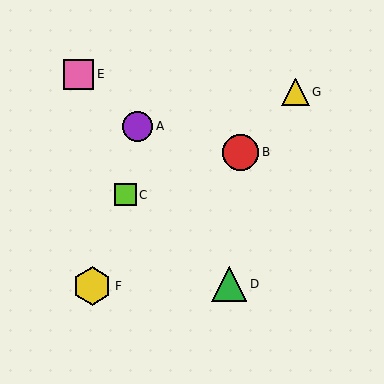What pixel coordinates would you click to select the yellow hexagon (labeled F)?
Click at (92, 286) to select the yellow hexagon F.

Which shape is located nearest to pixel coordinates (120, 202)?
The lime square (labeled C) at (125, 195) is nearest to that location.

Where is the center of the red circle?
The center of the red circle is at (240, 152).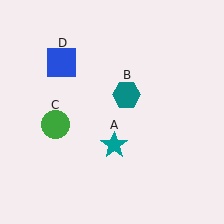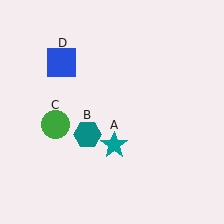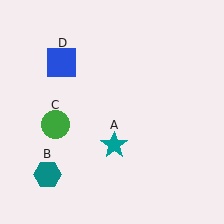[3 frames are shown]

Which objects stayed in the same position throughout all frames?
Teal star (object A) and green circle (object C) and blue square (object D) remained stationary.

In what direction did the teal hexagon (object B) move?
The teal hexagon (object B) moved down and to the left.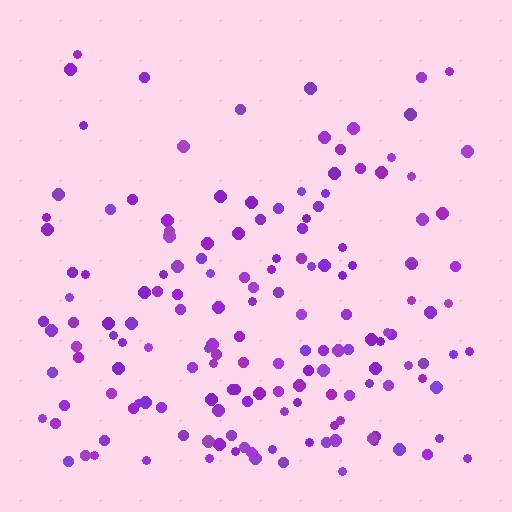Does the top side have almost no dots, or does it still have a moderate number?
Still a moderate number, just noticeably fewer than the bottom.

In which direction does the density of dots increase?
From top to bottom, with the bottom side densest.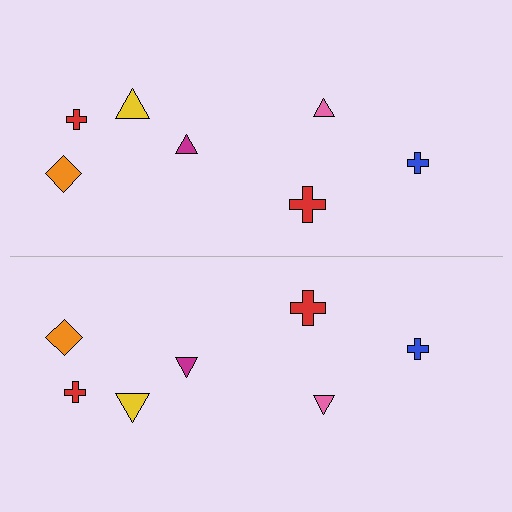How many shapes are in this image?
There are 14 shapes in this image.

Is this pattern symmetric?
Yes, this pattern has bilateral (reflection) symmetry.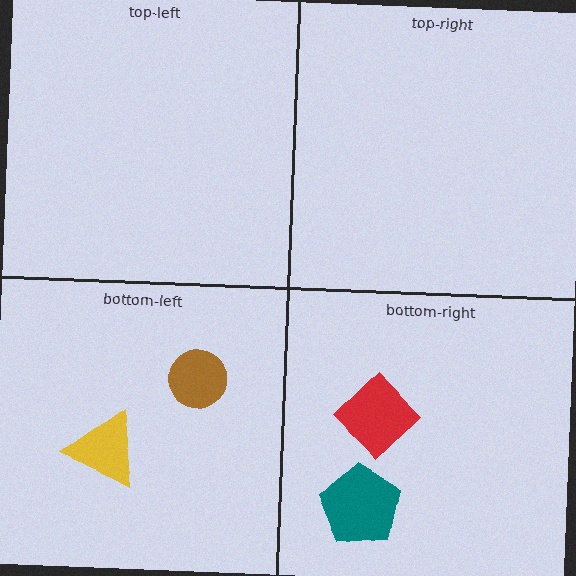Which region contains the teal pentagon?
The bottom-right region.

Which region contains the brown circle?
The bottom-left region.